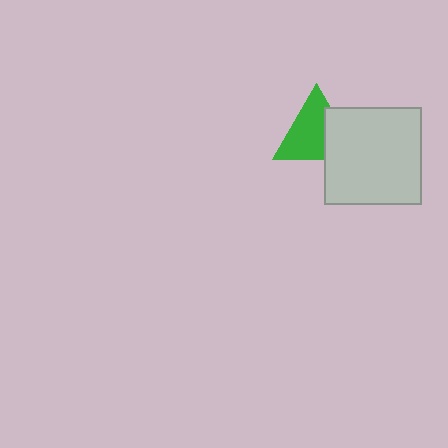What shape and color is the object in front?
The object in front is a light gray square.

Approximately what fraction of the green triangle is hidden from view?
Roughly 34% of the green triangle is hidden behind the light gray square.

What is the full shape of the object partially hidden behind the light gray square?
The partially hidden object is a green triangle.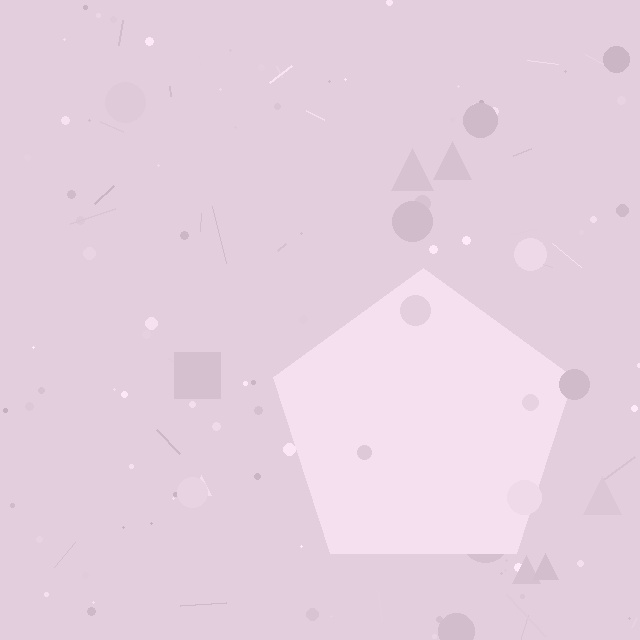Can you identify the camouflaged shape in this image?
The camouflaged shape is a pentagon.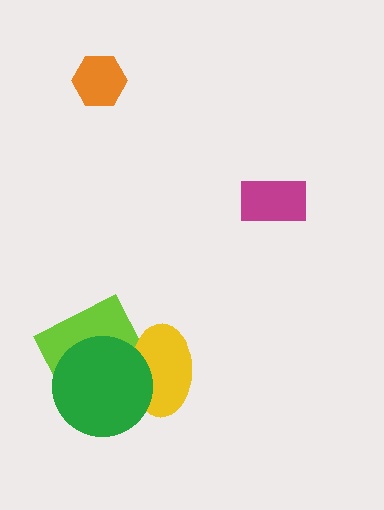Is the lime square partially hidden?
Yes, it is partially covered by another shape.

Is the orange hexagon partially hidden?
No, no other shape covers it.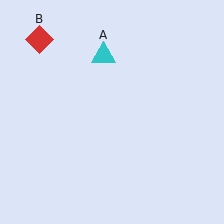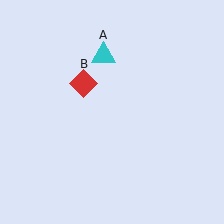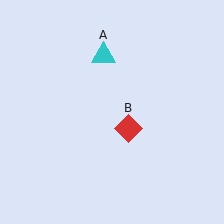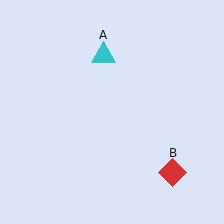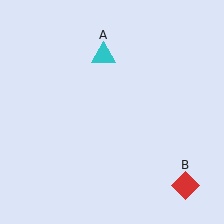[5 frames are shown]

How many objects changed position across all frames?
1 object changed position: red diamond (object B).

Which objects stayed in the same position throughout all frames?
Cyan triangle (object A) remained stationary.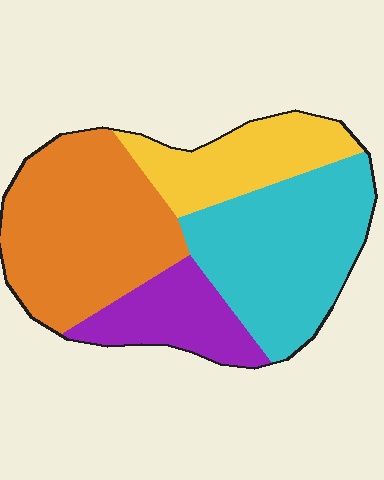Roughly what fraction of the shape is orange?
Orange takes up about one third (1/3) of the shape.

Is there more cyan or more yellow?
Cyan.